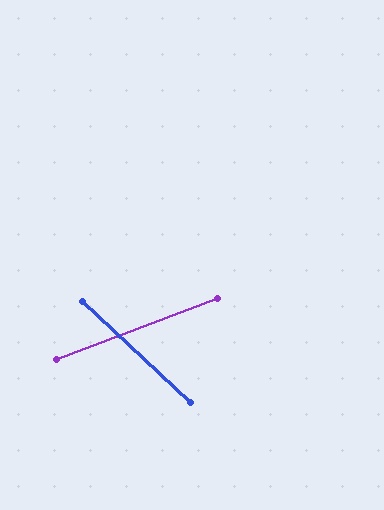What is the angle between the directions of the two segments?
Approximately 64 degrees.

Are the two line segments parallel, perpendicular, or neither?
Neither parallel nor perpendicular — they differ by about 64°.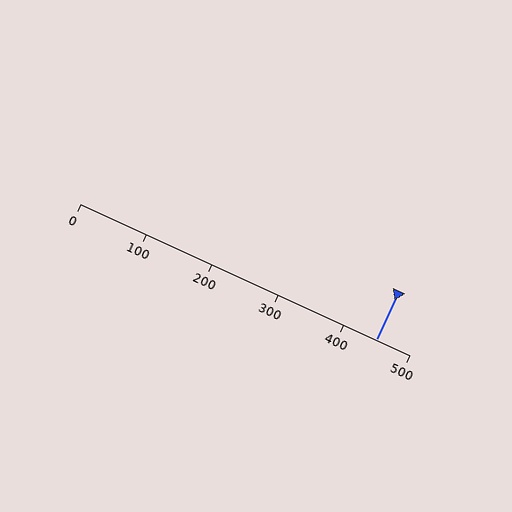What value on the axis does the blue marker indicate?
The marker indicates approximately 450.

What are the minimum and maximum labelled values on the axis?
The axis runs from 0 to 500.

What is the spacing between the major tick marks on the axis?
The major ticks are spaced 100 apart.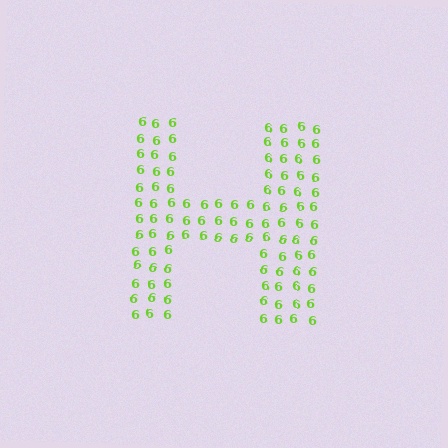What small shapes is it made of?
It is made of small digit 6's.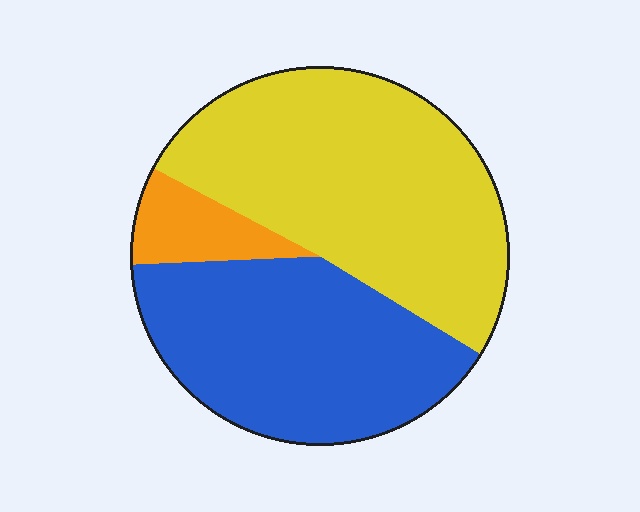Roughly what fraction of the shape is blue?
Blue takes up between a quarter and a half of the shape.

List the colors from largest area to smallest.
From largest to smallest: yellow, blue, orange.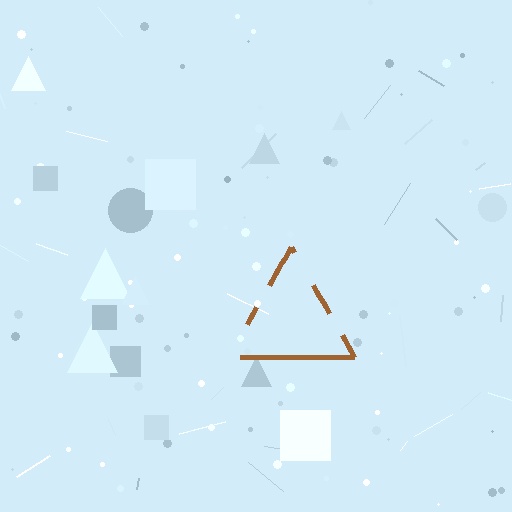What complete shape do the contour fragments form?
The contour fragments form a triangle.